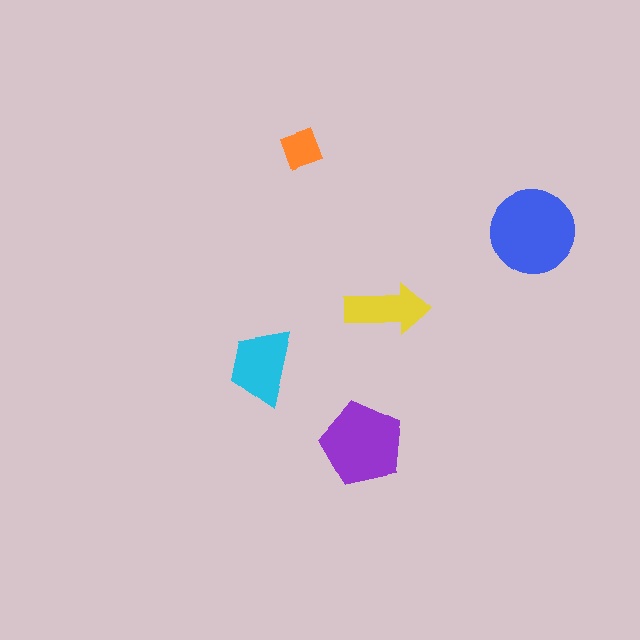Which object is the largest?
The blue circle.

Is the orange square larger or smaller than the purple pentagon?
Smaller.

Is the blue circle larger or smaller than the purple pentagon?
Larger.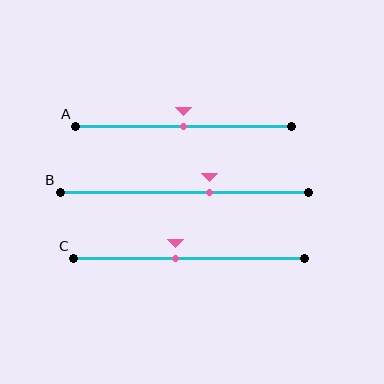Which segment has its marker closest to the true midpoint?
Segment A has its marker closest to the true midpoint.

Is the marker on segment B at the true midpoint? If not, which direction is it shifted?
No, the marker on segment B is shifted to the right by about 10% of the segment length.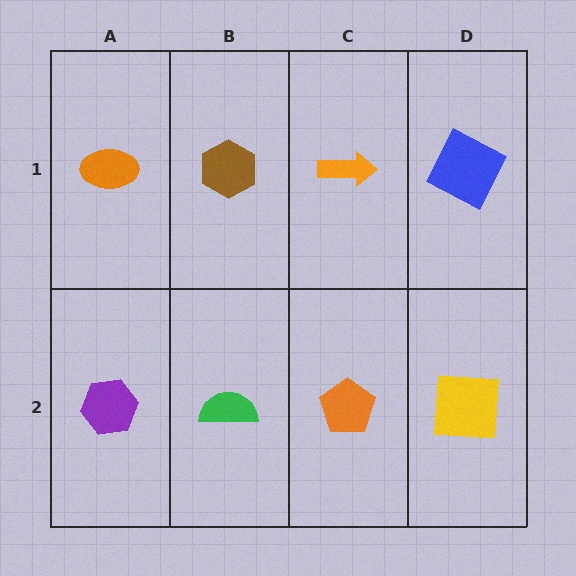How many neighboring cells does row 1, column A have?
2.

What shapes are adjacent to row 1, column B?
A green semicircle (row 2, column B), an orange ellipse (row 1, column A), an orange arrow (row 1, column C).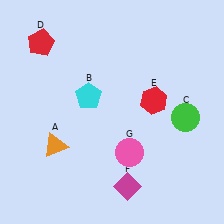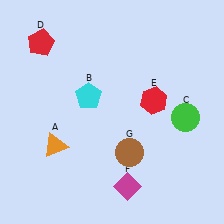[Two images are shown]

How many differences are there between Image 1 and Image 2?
There is 1 difference between the two images.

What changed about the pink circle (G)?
In Image 1, G is pink. In Image 2, it changed to brown.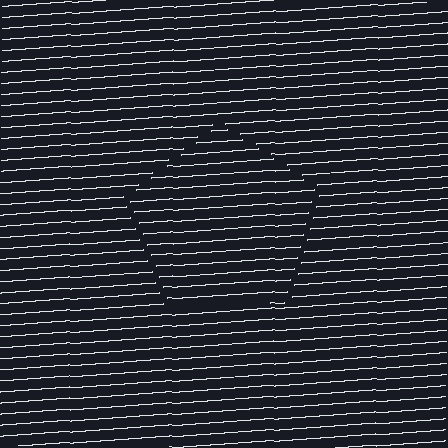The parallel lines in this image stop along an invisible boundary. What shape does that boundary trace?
An illusory pentagon. The interior of the shape contains the same grating, shifted by half a period — the contour is defined by the phase discontinuity where line-ends from the inner and outer gratings abut.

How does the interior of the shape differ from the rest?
The interior of the shape contains the same grating, shifted by half a period — the contour is defined by the phase discontinuity where line-ends from the inner and outer gratings abut.